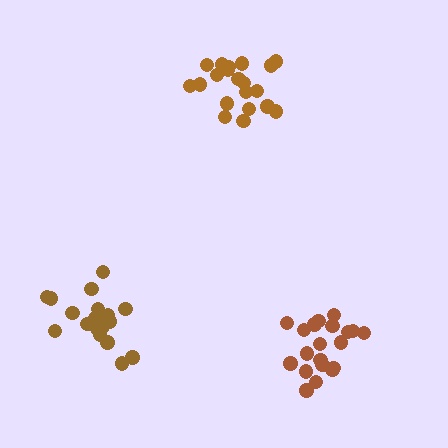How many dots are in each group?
Group 1: 20 dots, Group 2: 18 dots, Group 3: 20 dots (58 total).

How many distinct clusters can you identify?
There are 3 distinct clusters.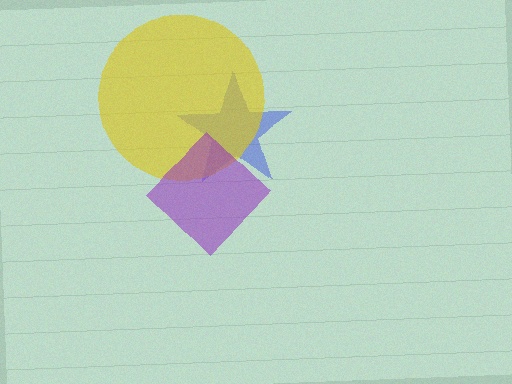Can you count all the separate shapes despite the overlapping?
Yes, there are 3 separate shapes.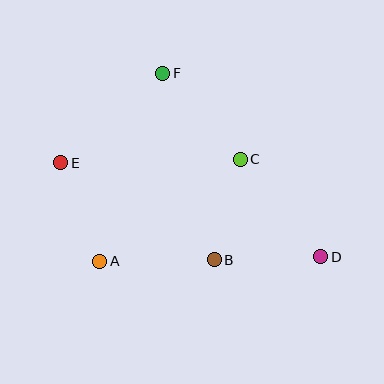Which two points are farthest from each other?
Points D and E are farthest from each other.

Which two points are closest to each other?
Points B and C are closest to each other.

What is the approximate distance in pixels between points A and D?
The distance between A and D is approximately 221 pixels.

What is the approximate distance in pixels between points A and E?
The distance between A and E is approximately 106 pixels.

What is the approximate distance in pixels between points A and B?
The distance between A and B is approximately 115 pixels.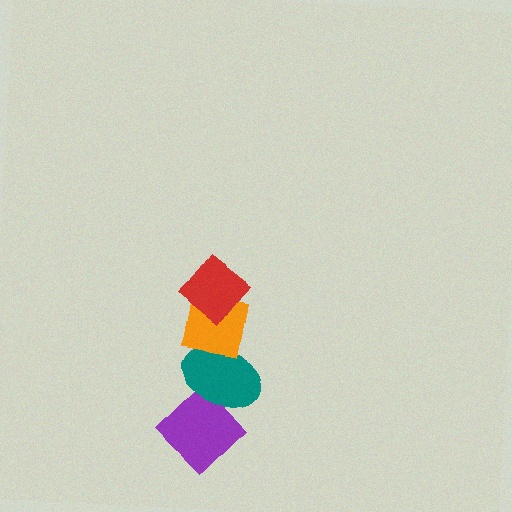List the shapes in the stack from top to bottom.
From top to bottom: the red diamond, the orange square, the teal ellipse, the purple diamond.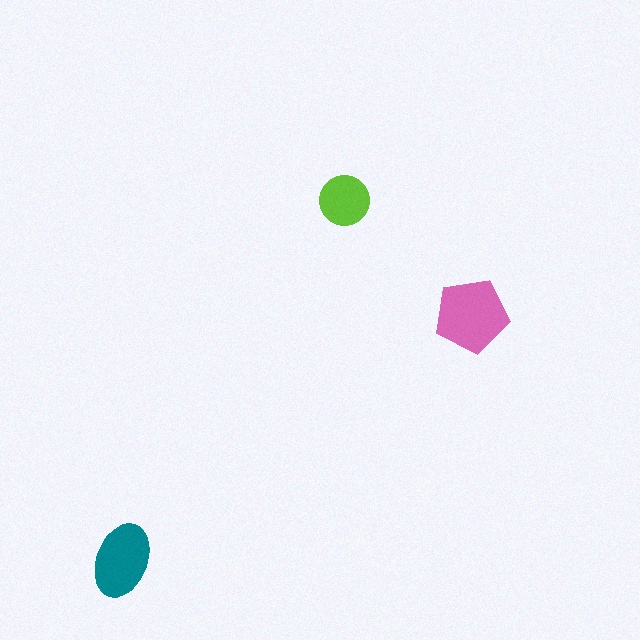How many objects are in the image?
There are 3 objects in the image.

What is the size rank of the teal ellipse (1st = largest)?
2nd.